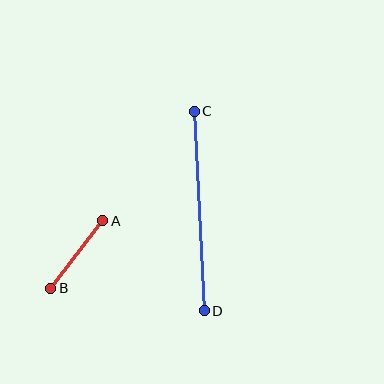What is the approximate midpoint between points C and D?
The midpoint is at approximately (199, 211) pixels.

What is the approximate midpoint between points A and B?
The midpoint is at approximately (77, 255) pixels.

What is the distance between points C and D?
The distance is approximately 200 pixels.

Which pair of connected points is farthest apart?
Points C and D are farthest apart.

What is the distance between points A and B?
The distance is approximately 85 pixels.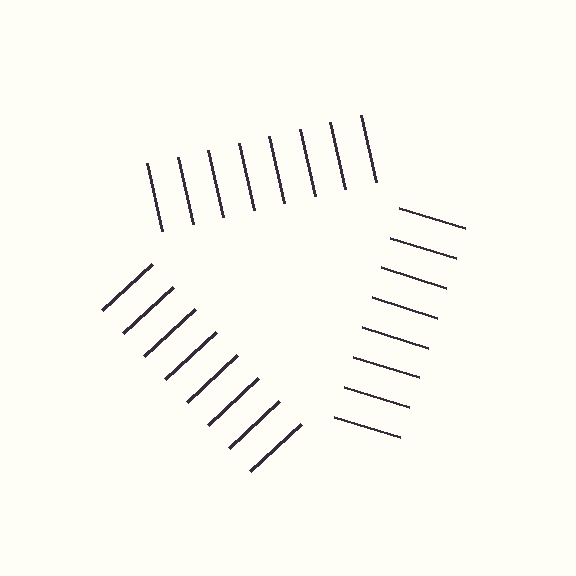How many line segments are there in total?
24 — 8 along each of the 3 edges.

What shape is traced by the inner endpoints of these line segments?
An illusory triangle — the line segments terminate on its edges but no continuous stroke is drawn.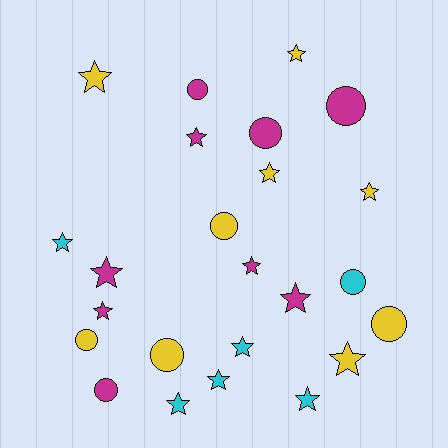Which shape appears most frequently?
Star, with 15 objects.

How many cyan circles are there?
There is 1 cyan circle.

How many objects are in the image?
There are 24 objects.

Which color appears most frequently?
Magenta, with 9 objects.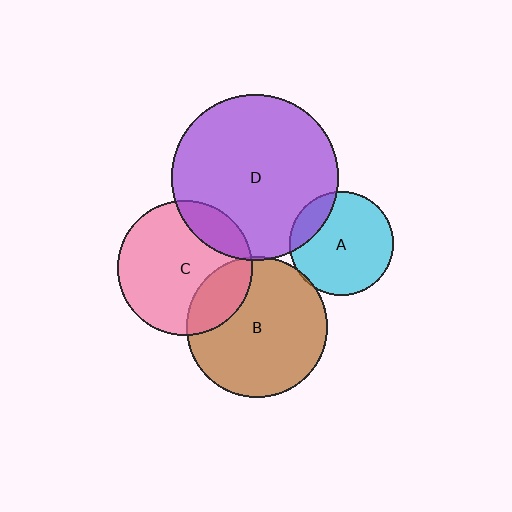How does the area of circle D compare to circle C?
Approximately 1.5 times.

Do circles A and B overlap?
Yes.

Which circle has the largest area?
Circle D (purple).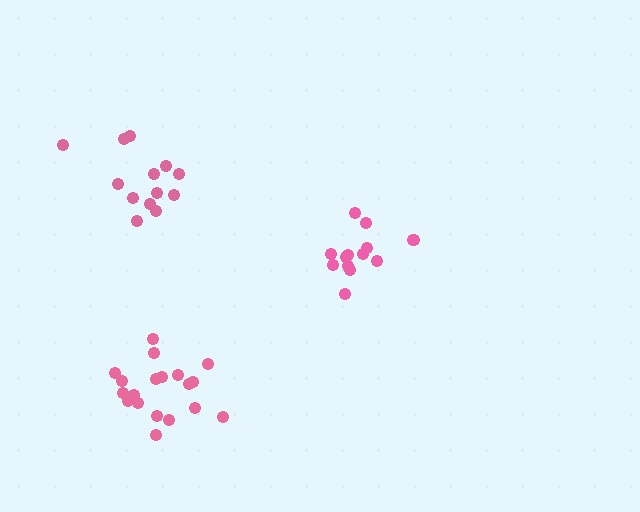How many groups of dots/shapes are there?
There are 3 groups.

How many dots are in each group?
Group 1: 19 dots, Group 2: 13 dots, Group 3: 13 dots (45 total).